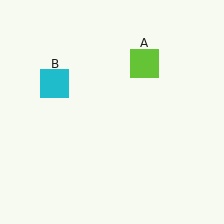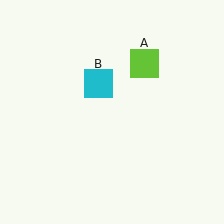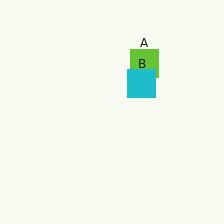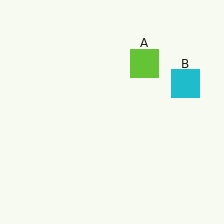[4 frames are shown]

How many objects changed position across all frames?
1 object changed position: cyan square (object B).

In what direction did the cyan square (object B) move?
The cyan square (object B) moved right.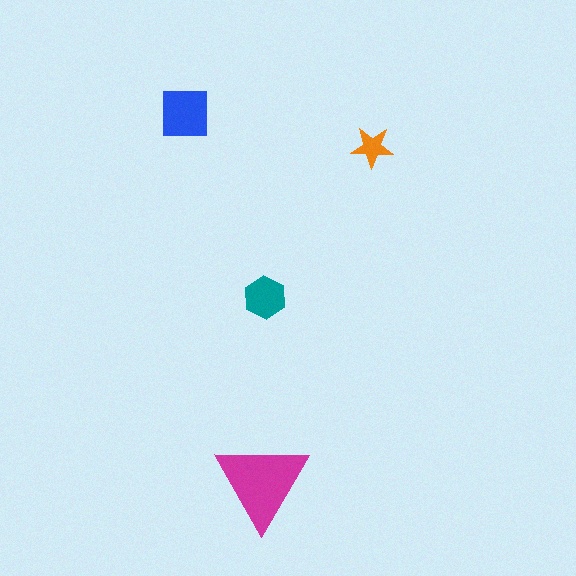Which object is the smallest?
The orange star.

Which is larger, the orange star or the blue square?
The blue square.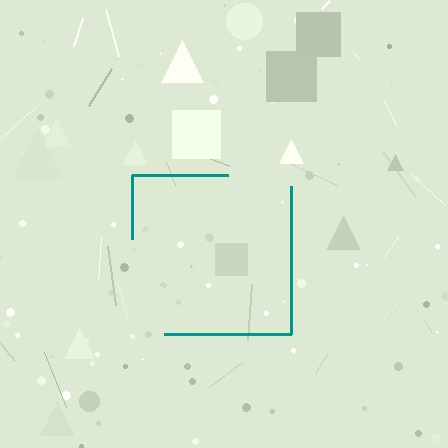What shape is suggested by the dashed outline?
The dashed outline suggests a square.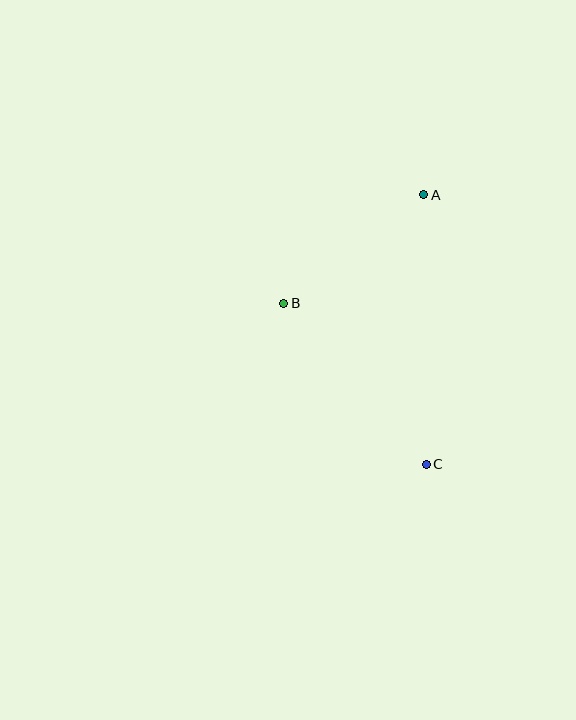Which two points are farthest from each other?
Points A and C are farthest from each other.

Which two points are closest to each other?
Points A and B are closest to each other.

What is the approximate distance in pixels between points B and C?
The distance between B and C is approximately 215 pixels.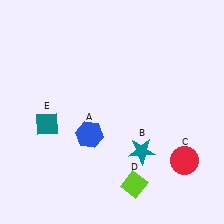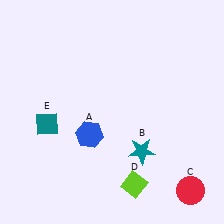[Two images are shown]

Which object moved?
The red circle (C) moved down.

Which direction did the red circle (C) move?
The red circle (C) moved down.